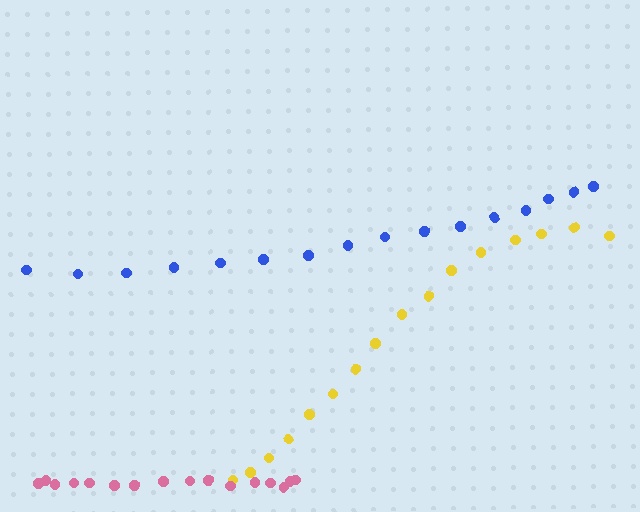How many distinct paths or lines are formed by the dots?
There are 3 distinct paths.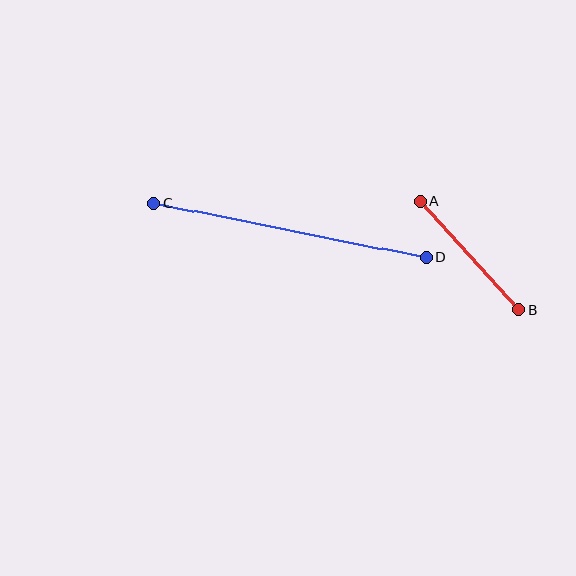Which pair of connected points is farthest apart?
Points C and D are farthest apart.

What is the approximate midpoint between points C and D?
The midpoint is at approximately (290, 230) pixels.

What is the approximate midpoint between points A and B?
The midpoint is at approximately (469, 256) pixels.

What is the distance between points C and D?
The distance is approximately 278 pixels.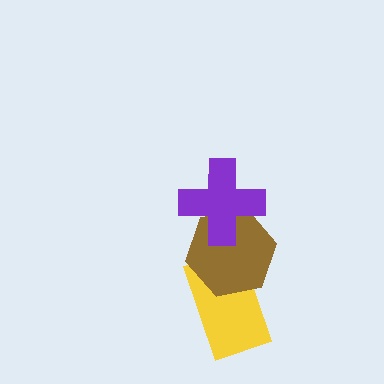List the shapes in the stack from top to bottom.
From top to bottom: the purple cross, the brown hexagon, the yellow rectangle.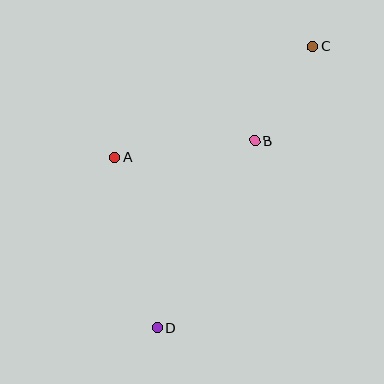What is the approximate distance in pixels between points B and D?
The distance between B and D is approximately 211 pixels.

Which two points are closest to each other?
Points B and C are closest to each other.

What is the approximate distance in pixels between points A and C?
The distance between A and C is approximately 226 pixels.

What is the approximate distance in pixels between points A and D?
The distance between A and D is approximately 176 pixels.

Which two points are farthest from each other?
Points C and D are farthest from each other.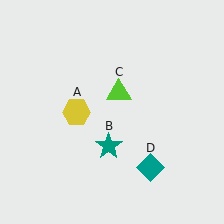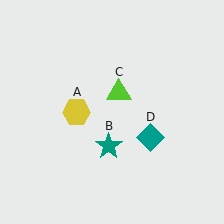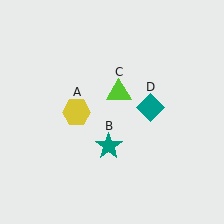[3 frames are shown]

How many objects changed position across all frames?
1 object changed position: teal diamond (object D).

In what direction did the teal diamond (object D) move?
The teal diamond (object D) moved up.